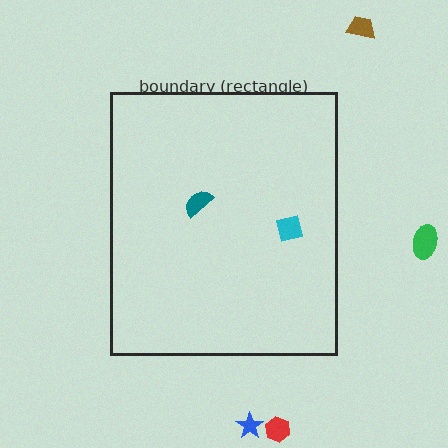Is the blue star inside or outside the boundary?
Outside.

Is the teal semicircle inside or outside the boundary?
Inside.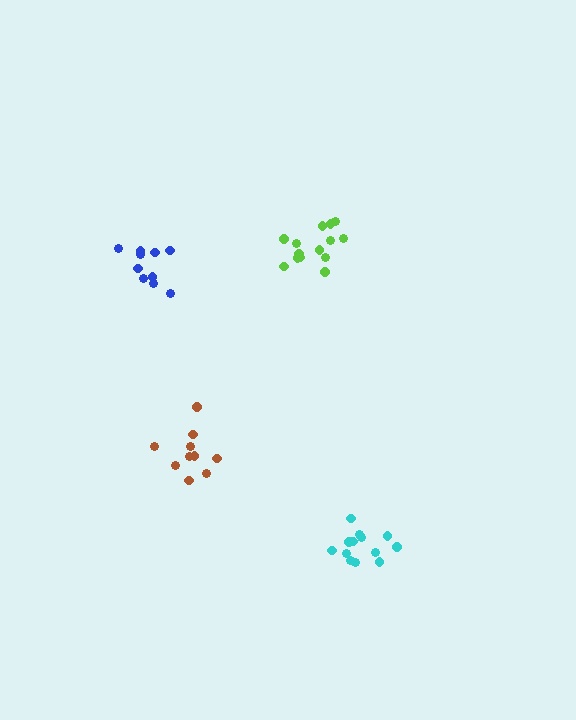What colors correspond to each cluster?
The clusters are colored: blue, cyan, lime, brown.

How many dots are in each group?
Group 1: 10 dots, Group 2: 13 dots, Group 3: 14 dots, Group 4: 10 dots (47 total).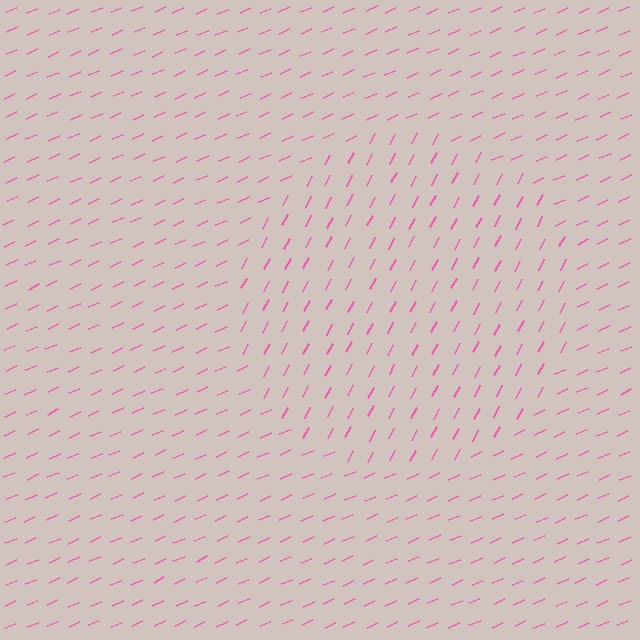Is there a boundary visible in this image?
Yes, there is a texture boundary formed by a change in line orientation.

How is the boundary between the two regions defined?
The boundary is defined purely by a change in line orientation (approximately 38 degrees difference). All lines are the same color and thickness.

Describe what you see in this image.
The image is filled with small pink line segments. A circle region in the image has lines oriented differently from the surrounding lines, creating a visible texture boundary.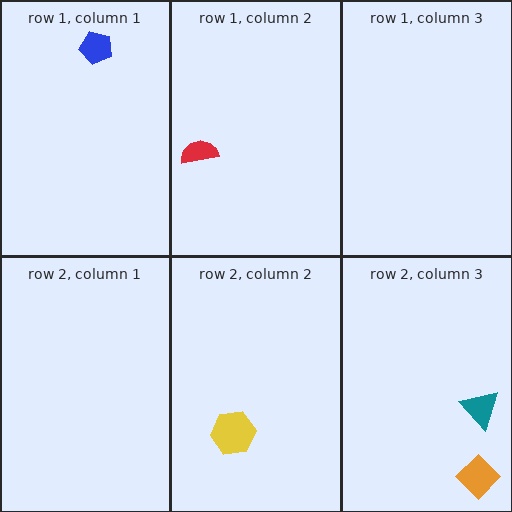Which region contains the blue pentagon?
The row 1, column 1 region.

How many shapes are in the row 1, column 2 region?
1.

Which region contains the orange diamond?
The row 2, column 3 region.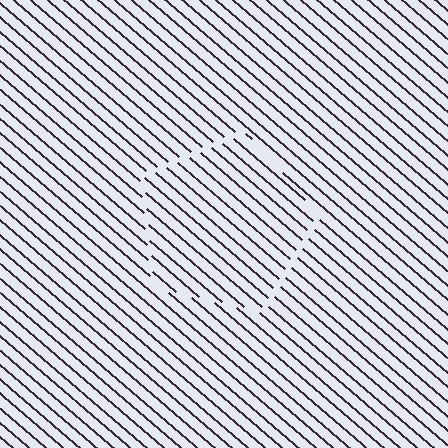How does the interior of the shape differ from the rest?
The interior of the shape contains the same grating, shifted by half a period — the contour is defined by the phase discontinuity where line-ends from the inner and outer gratings abut.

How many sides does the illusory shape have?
5 sides — the line-ends trace a pentagon.